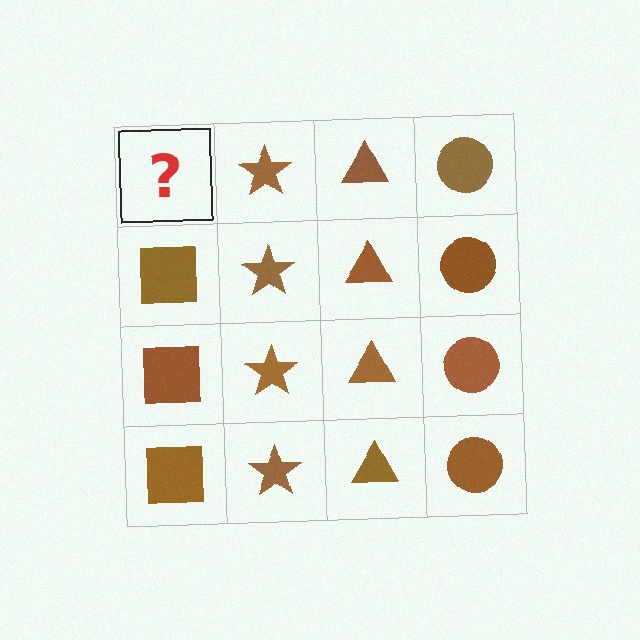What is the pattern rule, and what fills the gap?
The rule is that each column has a consistent shape. The gap should be filled with a brown square.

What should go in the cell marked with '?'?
The missing cell should contain a brown square.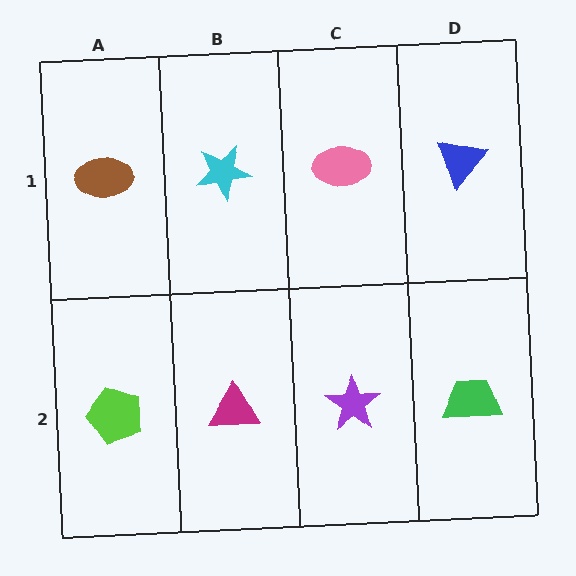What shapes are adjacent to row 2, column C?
A pink ellipse (row 1, column C), a magenta triangle (row 2, column B), a green trapezoid (row 2, column D).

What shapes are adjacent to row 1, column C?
A purple star (row 2, column C), a cyan star (row 1, column B), a blue triangle (row 1, column D).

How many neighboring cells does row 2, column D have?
2.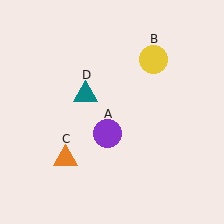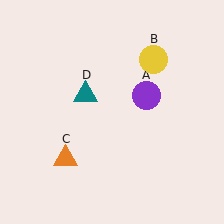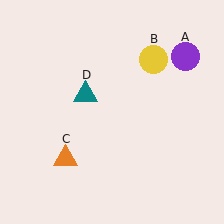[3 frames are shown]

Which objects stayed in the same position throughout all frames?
Yellow circle (object B) and orange triangle (object C) and teal triangle (object D) remained stationary.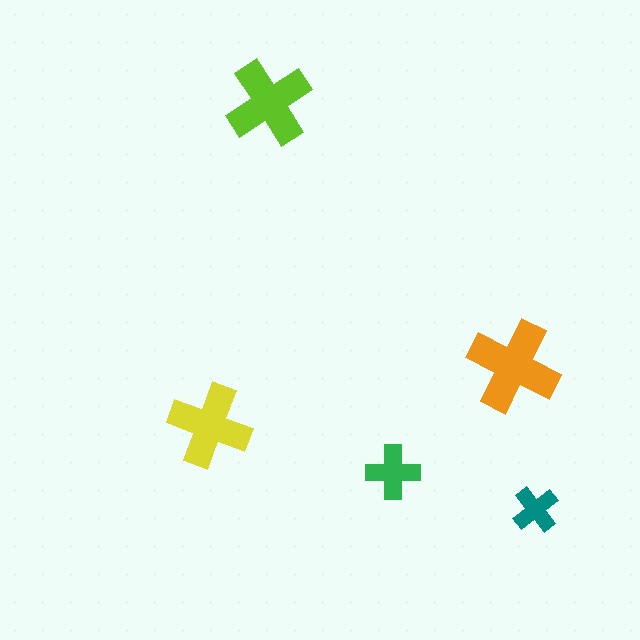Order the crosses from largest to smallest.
the orange one, the lime one, the yellow one, the green one, the teal one.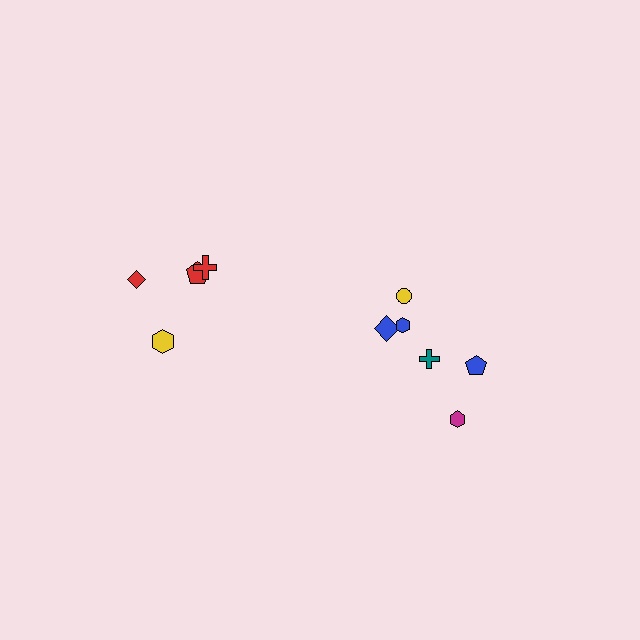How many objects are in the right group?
There are 6 objects.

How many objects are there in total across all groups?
There are 10 objects.